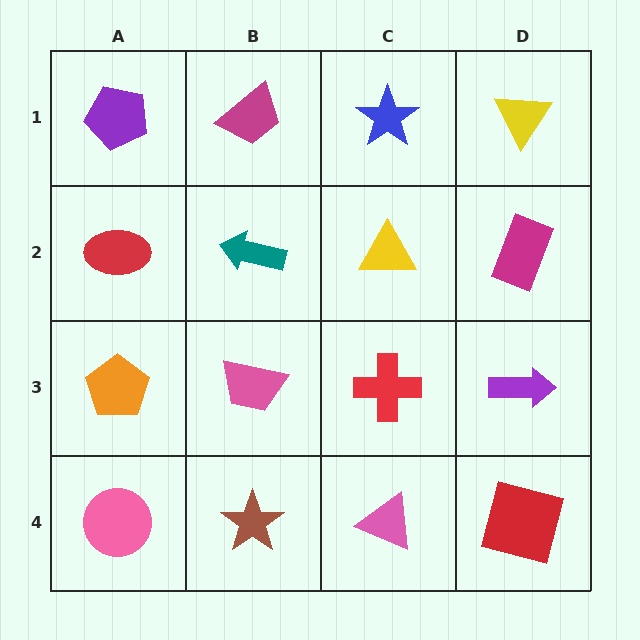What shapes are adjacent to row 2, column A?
A purple pentagon (row 1, column A), an orange pentagon (row 3, column A), a teal arrow (row 2, column B).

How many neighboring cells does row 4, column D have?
2.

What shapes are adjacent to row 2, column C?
A blue star (row 1, column C), a red cross (row 3, column C), a teal arrow (row 2, column B), a magenta rectangle (row 2, column D).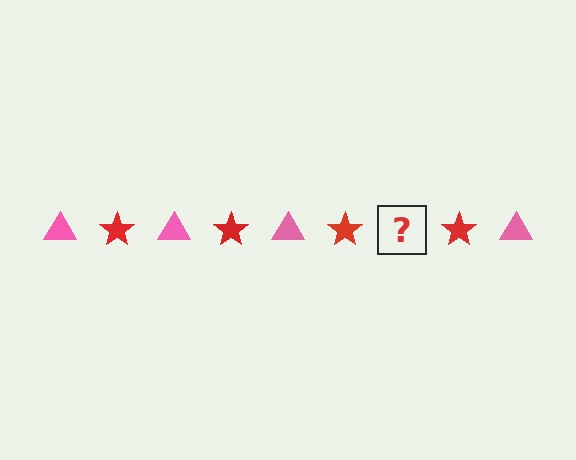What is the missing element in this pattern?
The missing element is a pink triangle.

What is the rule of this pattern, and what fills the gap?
The rule is that the pattern alternates between pink triangle and red star. The gap should be filled with a pink triangle.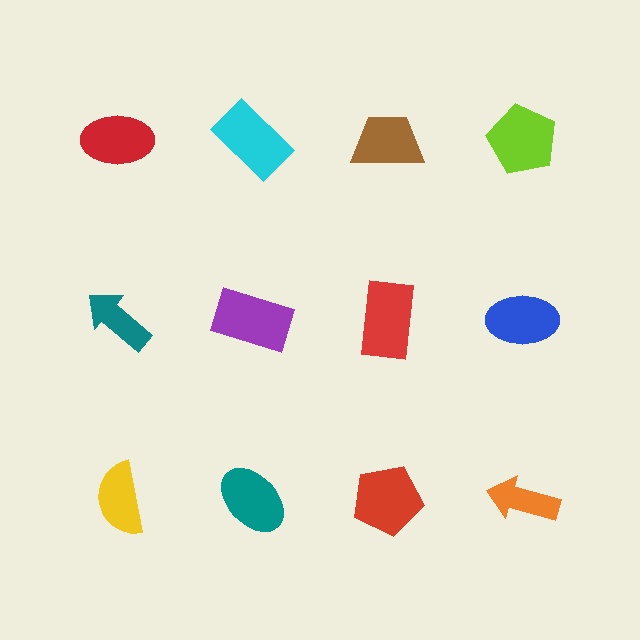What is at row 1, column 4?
A lime pentagon.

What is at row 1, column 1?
A red ellipse.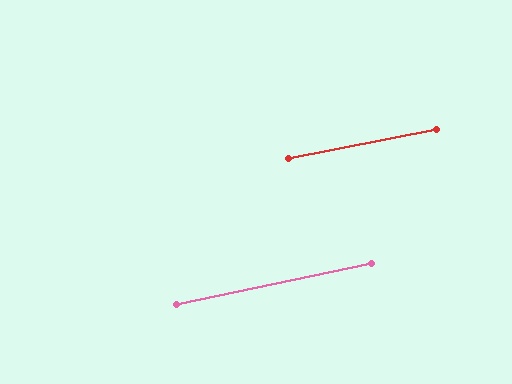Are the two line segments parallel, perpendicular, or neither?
Parallel — their directions differ by only 0.5°.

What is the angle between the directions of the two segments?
Approximately 0 degrees.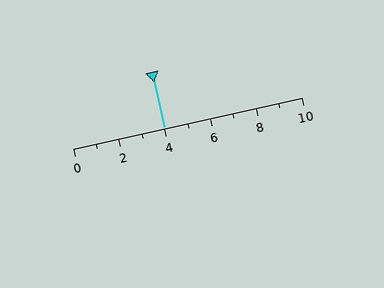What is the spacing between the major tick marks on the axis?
The major ticks are spaced 2 apart.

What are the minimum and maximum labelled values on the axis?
The axis runs from 0 to 10.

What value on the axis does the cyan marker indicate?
The marker indicates approximately 4.